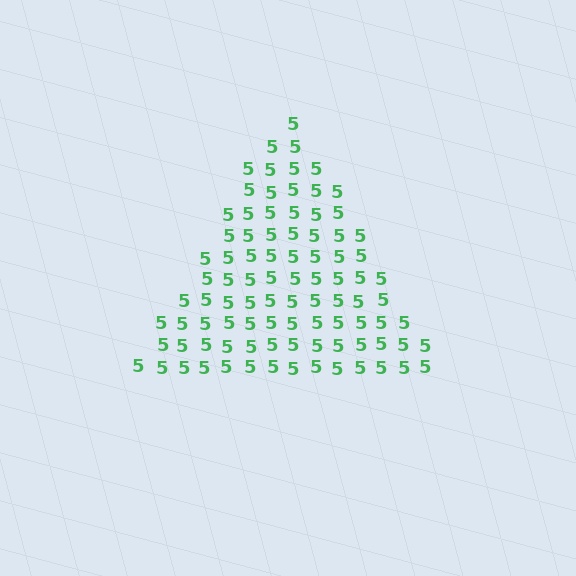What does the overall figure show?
The overall figure shows a triangle.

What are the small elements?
The small elements are digit 5's.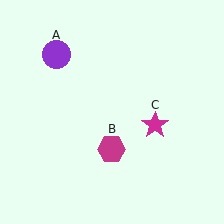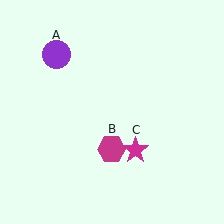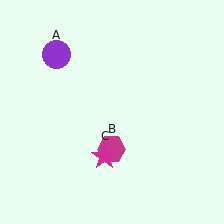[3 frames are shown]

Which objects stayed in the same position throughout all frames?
Purple circle (object A) and magenta hexagon (object B) remained stationary.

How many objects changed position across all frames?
1 object changed position: magenta star (object C).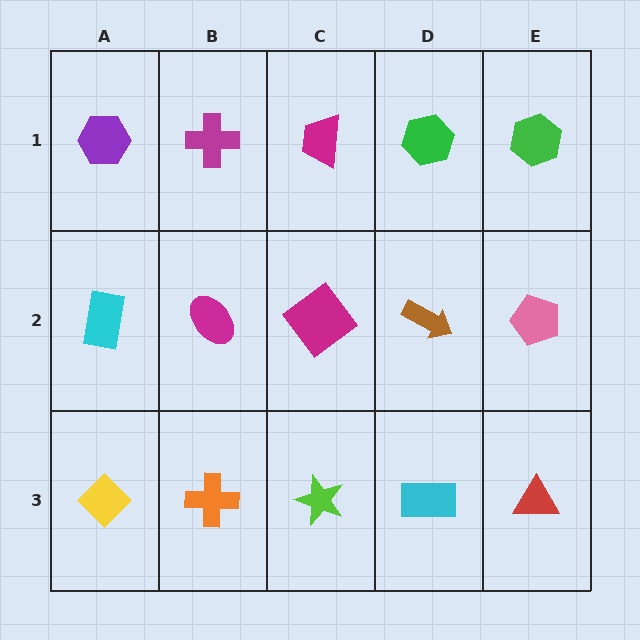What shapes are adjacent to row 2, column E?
A green hexagon (row 1, column E), a red triangle (row 3, column E), a brown arrow (row 2, column D).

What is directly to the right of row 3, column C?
A cyan rectangle.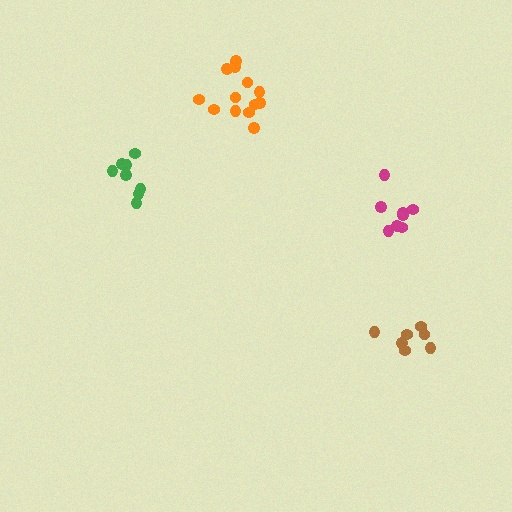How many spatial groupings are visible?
There are 4 spatial groupings.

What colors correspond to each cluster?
The clusters are colored: magenta, orange, green, brown.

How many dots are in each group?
Group 1: 8 dots, Group 2: 13 dots, Group 3: 8 dots, Group 4: 7 dots (36 total).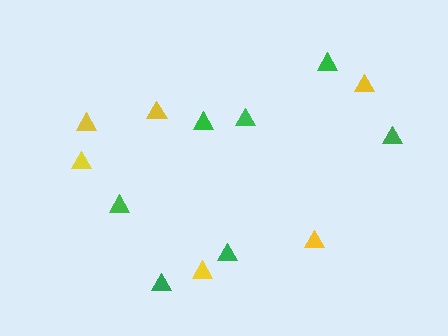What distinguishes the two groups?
There are 2 groups: one group of yellow triangles (6) and one group of green triangles (7).